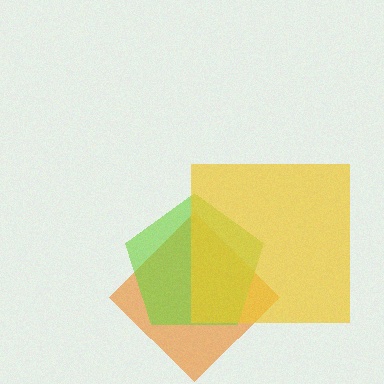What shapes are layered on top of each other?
The layered shapes are: an orange diamond, a lime pentagon, a yellow square.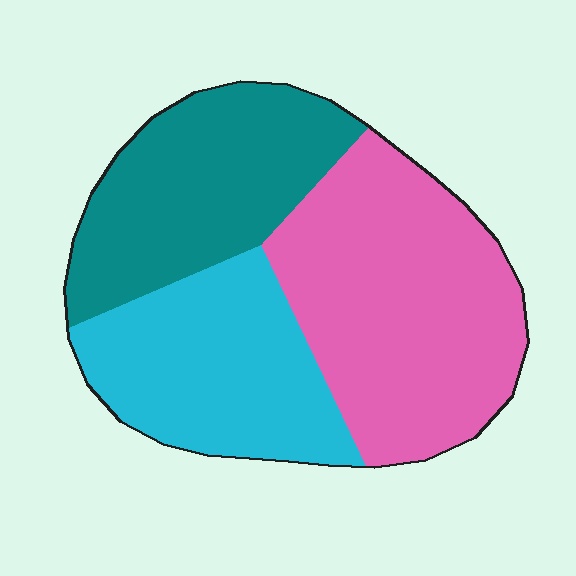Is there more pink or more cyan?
Pink.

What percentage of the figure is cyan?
Cyan takes up about one quarter (1/4) of the figure.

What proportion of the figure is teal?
Teal takes up between a sixth and a third of the figure.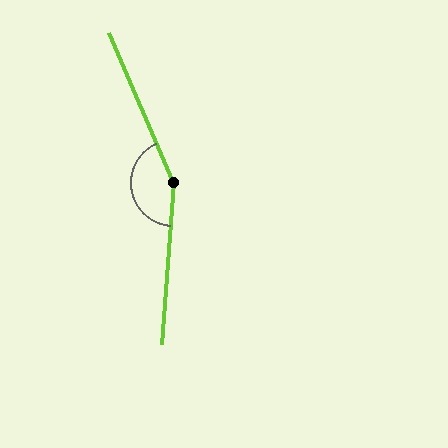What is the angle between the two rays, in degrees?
Approximately 152 degrees.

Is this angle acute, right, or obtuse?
It is obtuse.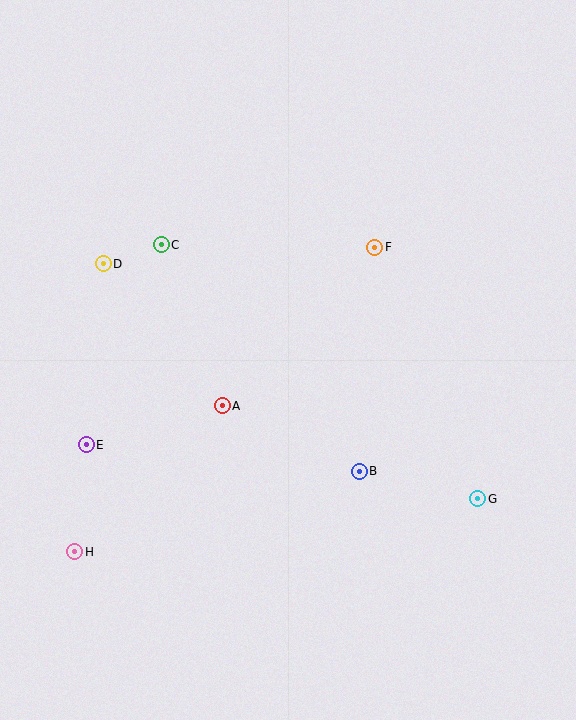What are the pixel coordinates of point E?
Point E is at (86, 445).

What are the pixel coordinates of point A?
Point A is at (222, 406).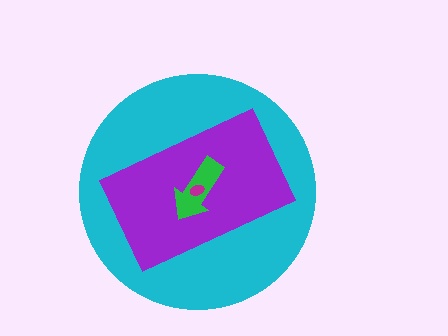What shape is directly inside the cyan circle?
The purple rectangle.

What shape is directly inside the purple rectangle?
The green arrow.